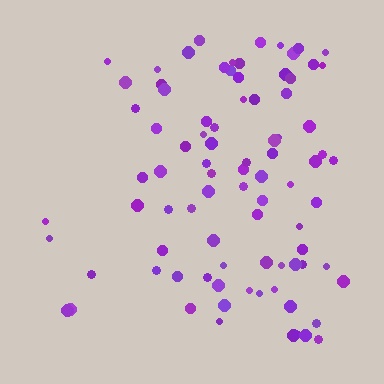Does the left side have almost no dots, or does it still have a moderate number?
Still a moderate number, just noticeably fewer than the right.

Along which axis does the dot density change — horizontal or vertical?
Horizontal.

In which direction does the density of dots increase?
From left to right, with the right side densest.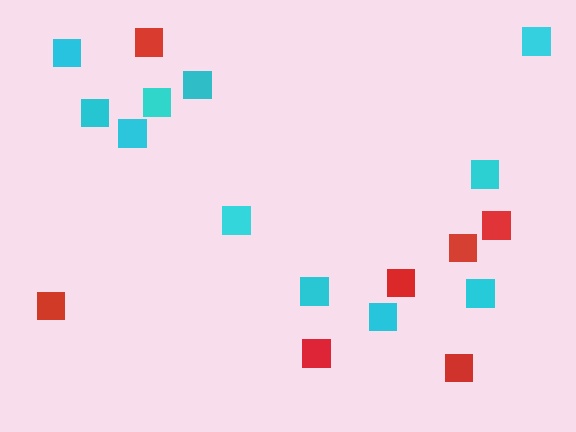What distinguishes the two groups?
There are 2 groups: one group of cyan squares (11) and one group of red squares (7).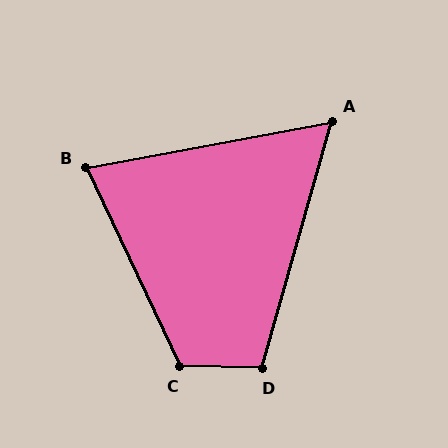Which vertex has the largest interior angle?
C, at approximately 116 degrees.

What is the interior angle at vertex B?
Approximately 75 degrees (acute).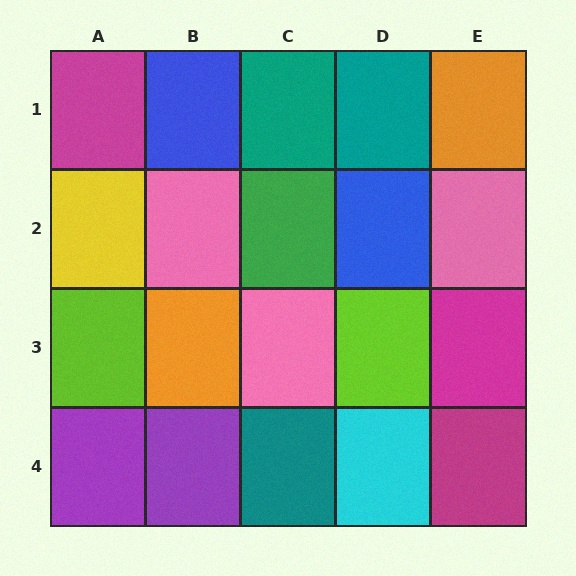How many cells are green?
1 cell is green.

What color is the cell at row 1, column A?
Magenta.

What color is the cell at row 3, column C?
Pink.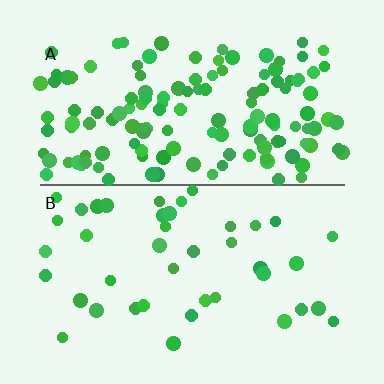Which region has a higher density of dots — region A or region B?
A (the top).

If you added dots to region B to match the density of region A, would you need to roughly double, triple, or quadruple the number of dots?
Approximately triple.